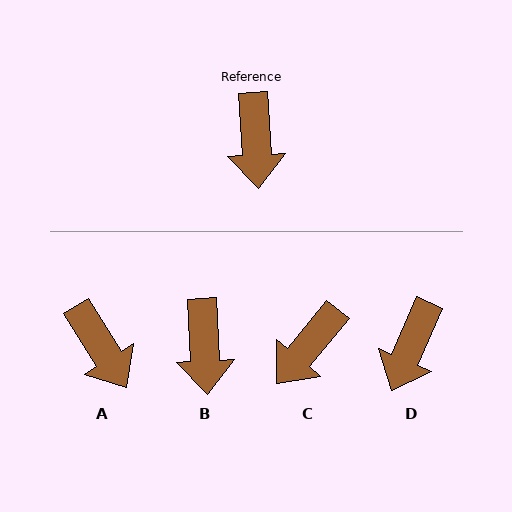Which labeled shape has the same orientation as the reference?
B.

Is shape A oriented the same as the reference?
No, it is off by about 29 degrees.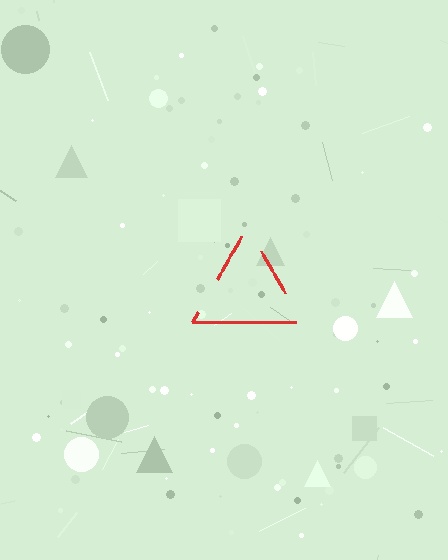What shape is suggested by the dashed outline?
The dashed outline suggests a triangle.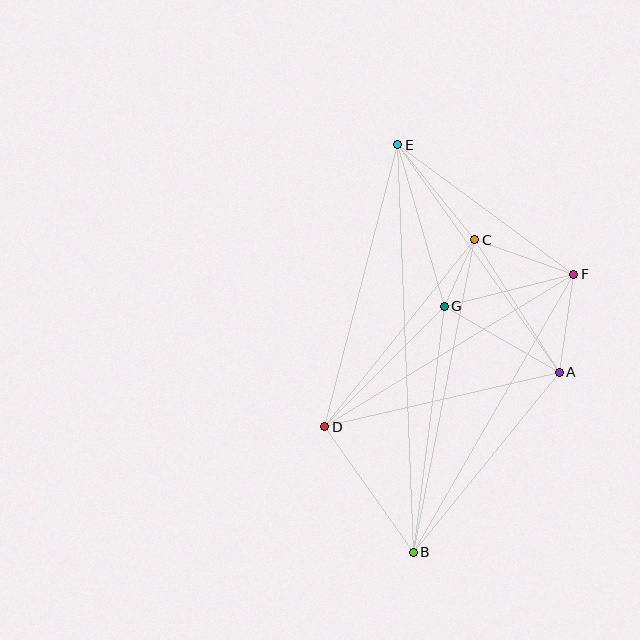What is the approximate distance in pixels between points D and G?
The distance between D and G is approximately 169 pixels.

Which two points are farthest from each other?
Points B and E are farthest from each other.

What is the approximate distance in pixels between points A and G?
The distance between A and G is approximately 133 pixels.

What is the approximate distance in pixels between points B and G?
The distance between B and G is approximately 248 pixels.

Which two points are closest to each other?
Points C and G are closest to each other.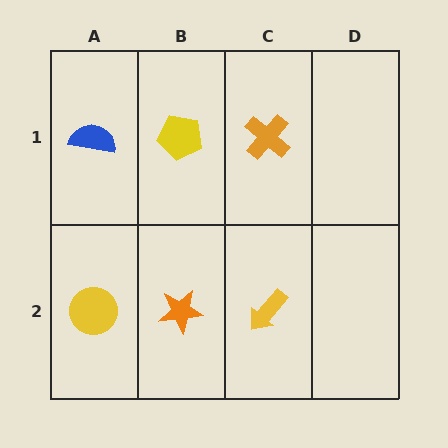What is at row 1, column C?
An orange cross.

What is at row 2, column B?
An orange star.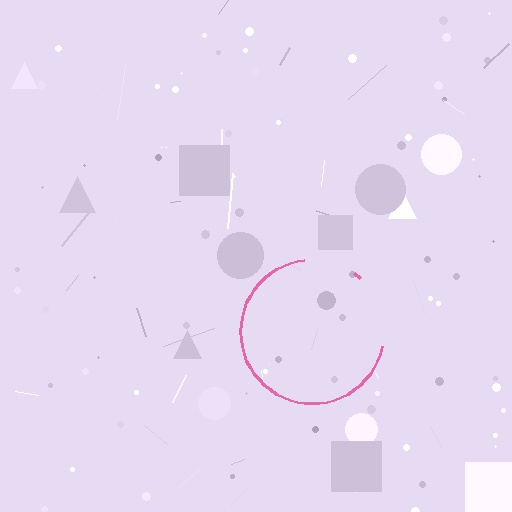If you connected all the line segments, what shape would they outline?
They would outline a circle.